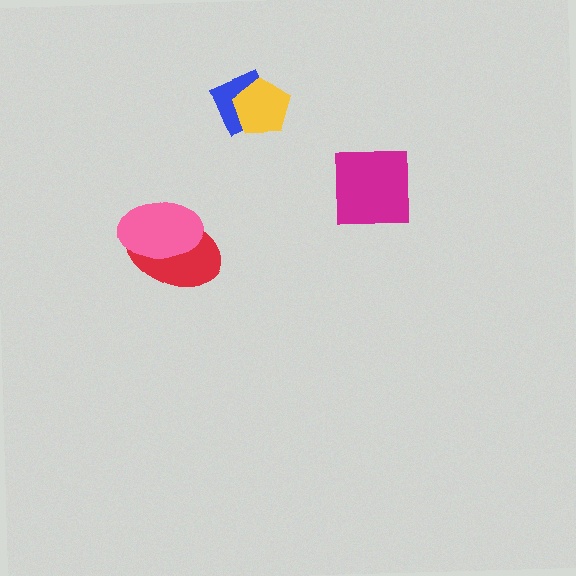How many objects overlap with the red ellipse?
1 object overlaps with the red ellipse.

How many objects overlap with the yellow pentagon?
1 object overlaps with the yellow pentagon.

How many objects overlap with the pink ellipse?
1 object overlaps with the pink ellipse.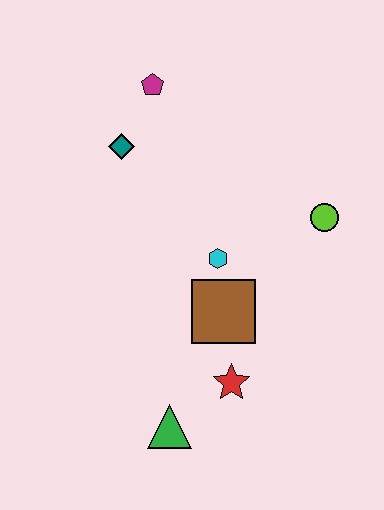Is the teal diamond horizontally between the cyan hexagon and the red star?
No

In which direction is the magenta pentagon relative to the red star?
The magenta pentagon is above the red star.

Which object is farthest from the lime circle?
The green triangle is farthest from the lime circle.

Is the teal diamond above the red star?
Yes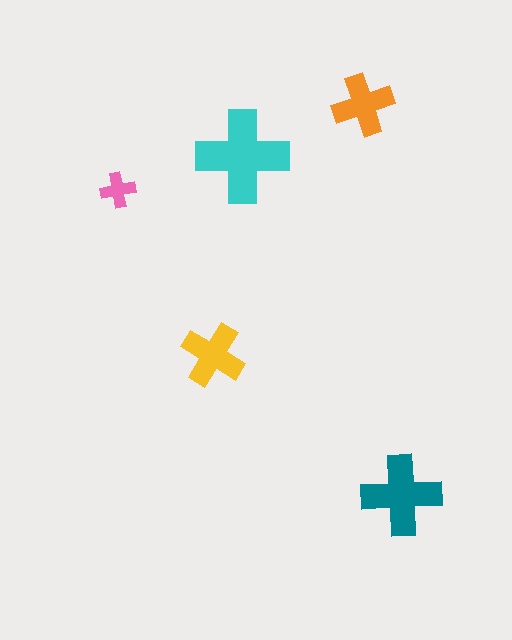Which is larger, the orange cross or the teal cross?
The teal one.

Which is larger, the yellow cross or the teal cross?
The teal one.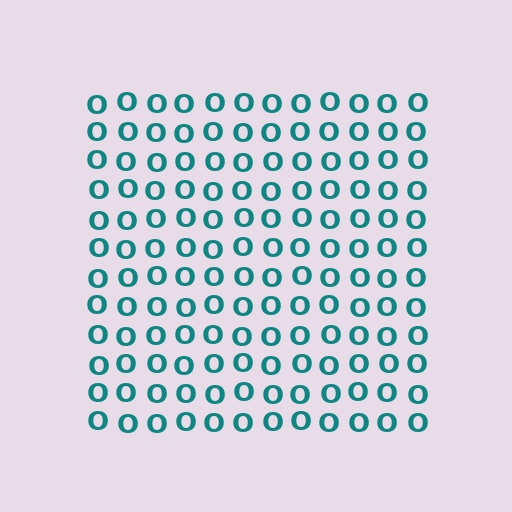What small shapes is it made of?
It is made of small letter O's.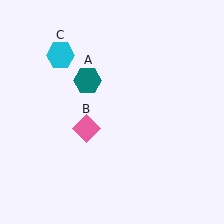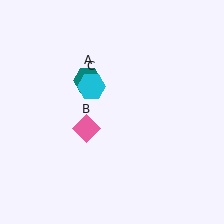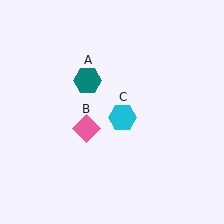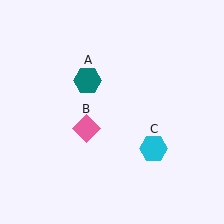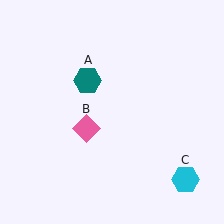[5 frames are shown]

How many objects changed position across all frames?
1 object changed position: cyan hexagon (object C).